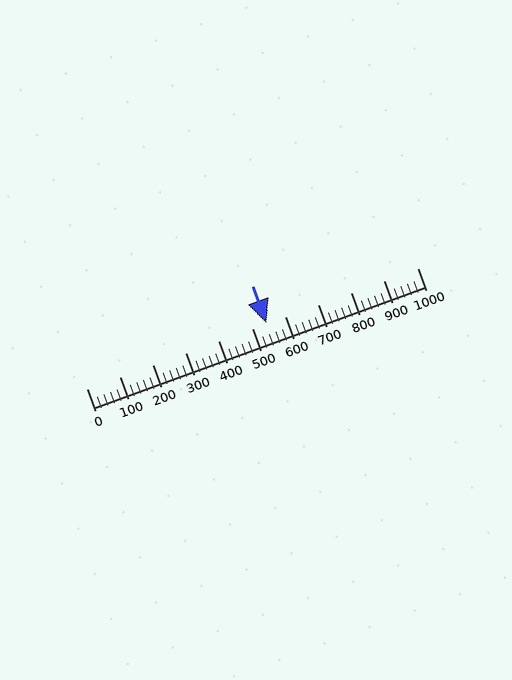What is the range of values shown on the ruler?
The ruler shows values from 0 to 1000.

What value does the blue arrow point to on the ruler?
The blue arrow points to approximately 545.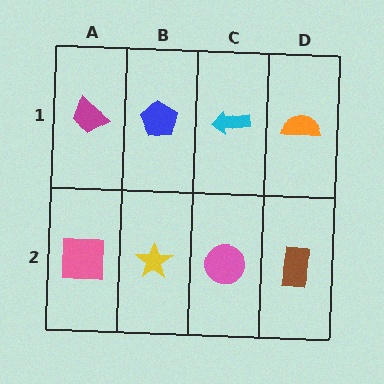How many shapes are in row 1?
4 shapes.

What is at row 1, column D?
An orange semicircle.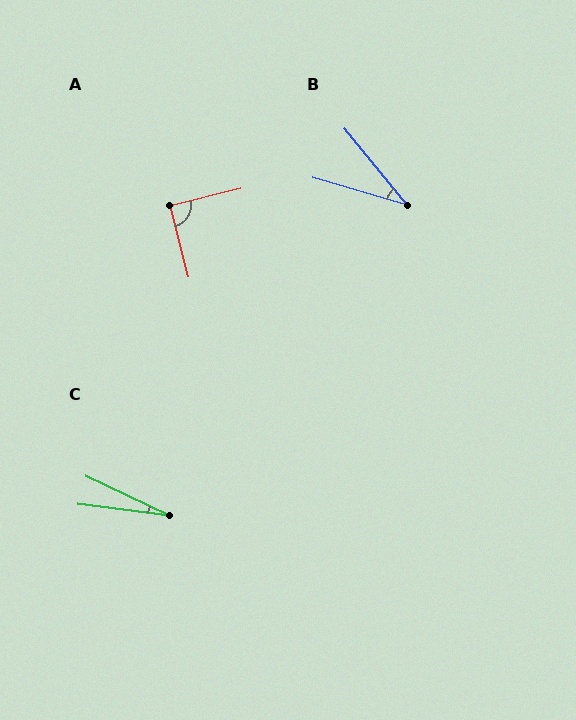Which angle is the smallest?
C, at approximately 18 degrees.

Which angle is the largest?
A, at approximately 89 degrees.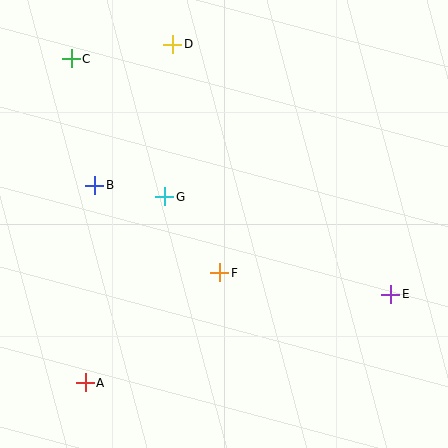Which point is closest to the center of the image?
Point F at (220, 273) is closest to the center.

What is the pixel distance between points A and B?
The distance between A and B is 198 pixels.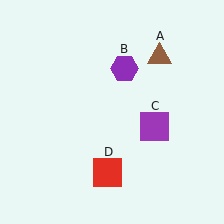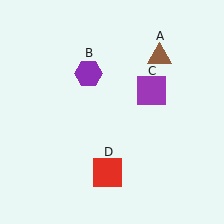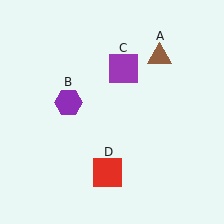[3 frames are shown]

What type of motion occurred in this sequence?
The purple hexagon (object B), purple square (object C) rotated counterclockwise around the center of the scene.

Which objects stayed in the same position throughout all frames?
Brown triangle (object A) and red square (object D) remained stationary.